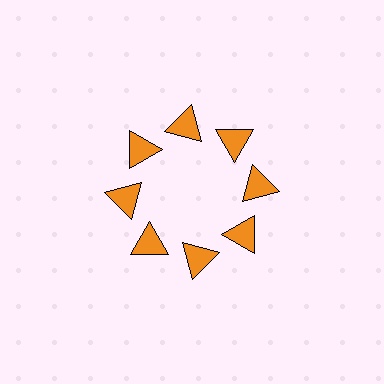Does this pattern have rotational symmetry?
Yes, this pattern has 8-fold rotational symmetry. It looks the same after rotating 45 degrees around the center.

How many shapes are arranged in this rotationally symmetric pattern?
There are 8 shapes, arranged in 8 groups of 1.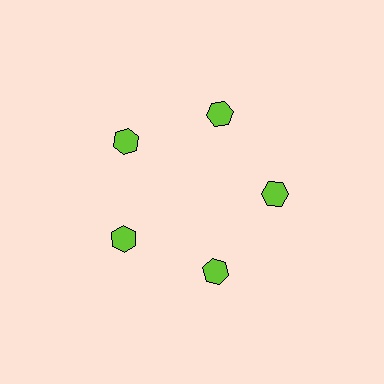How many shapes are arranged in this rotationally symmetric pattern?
There are 5 shapes, arranged in 5 groups of 1.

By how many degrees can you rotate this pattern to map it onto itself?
The pattern maps onto itself every 72 degrees of rotation.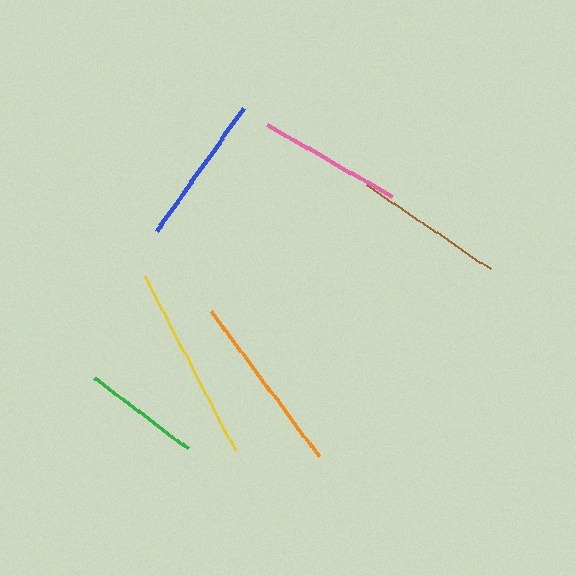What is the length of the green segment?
The green segment is approximately 117 pixels long.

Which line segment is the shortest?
The green line is the shortest at approximately 117 pixels.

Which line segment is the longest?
The yellow line is the longest at approximately 196 pixels.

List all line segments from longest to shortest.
From longest to shortest: yellow, orange, blue, brown, pink, green.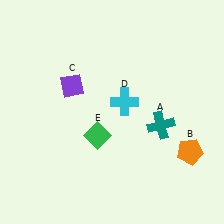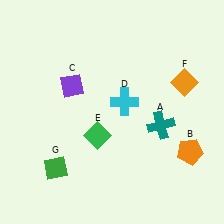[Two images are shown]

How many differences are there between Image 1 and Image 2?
There are 2 differences between the two images.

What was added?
An orange diamond (F), a green diamond (G) were added in Image 2.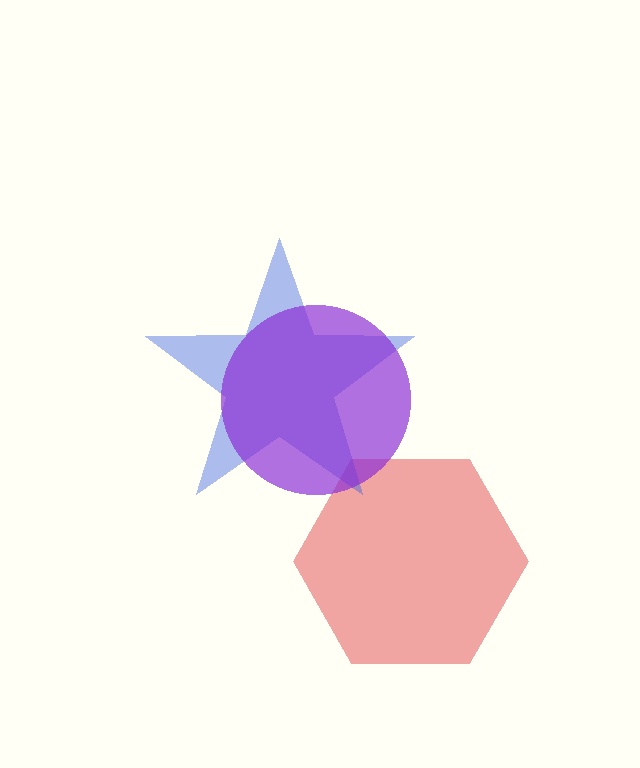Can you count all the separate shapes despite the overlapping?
Yes, there are 3 separate shapes.